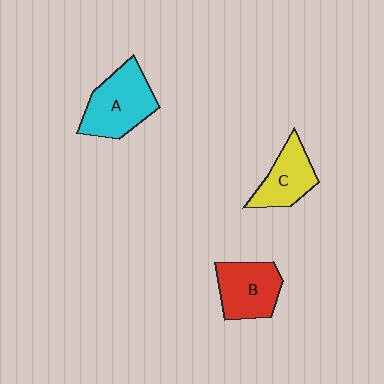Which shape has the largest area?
Shape A (cyan).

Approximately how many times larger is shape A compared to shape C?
Approximately 1.4 times.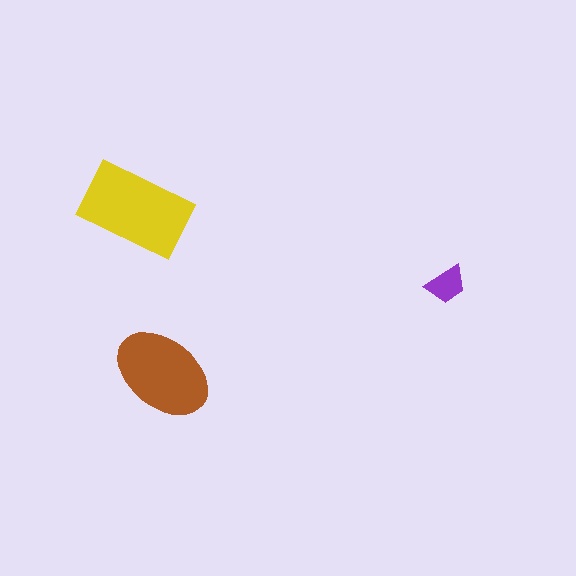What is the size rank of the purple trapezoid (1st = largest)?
3rd.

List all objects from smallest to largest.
The purple trapezoid, the brown ellipse, the yellow rectangle.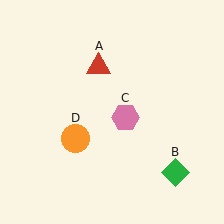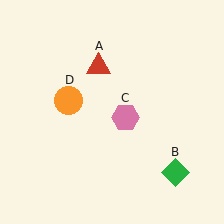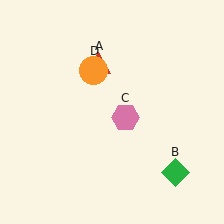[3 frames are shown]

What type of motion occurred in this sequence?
The orange circle (object D) rotated clockwise around the center of the scene.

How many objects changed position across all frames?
1 object changed position: orange circle (object D).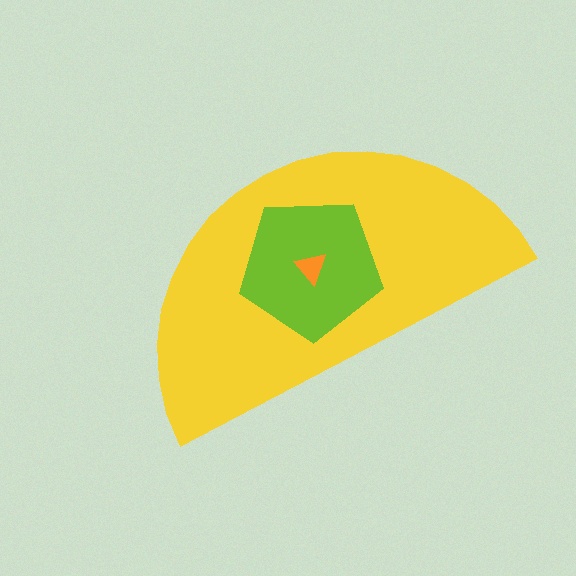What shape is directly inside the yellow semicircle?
The lime pentagon.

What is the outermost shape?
The yellow semicircle.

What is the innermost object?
The orange triangle.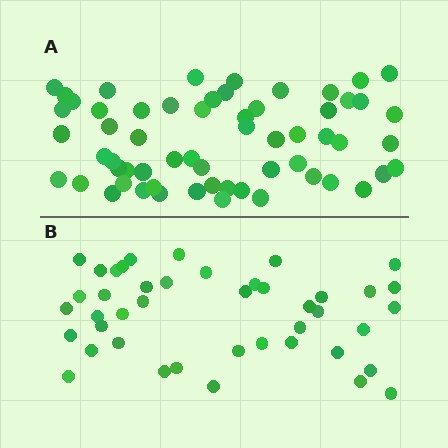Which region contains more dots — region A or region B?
Region A (the top region) has more dots.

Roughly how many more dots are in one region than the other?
Region A has approximately 15 more dots than region B.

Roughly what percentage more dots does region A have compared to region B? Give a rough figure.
About 40% more.